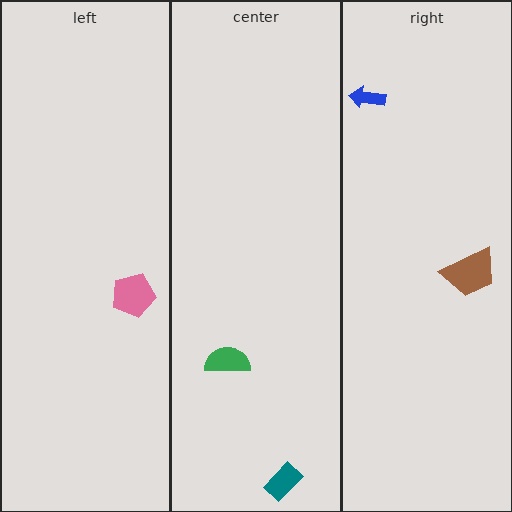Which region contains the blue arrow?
The right region.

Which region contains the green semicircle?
The center region.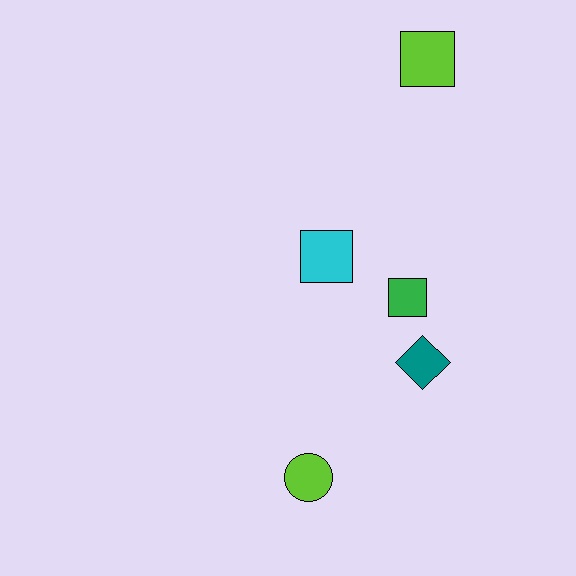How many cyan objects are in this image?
There is 1 cyan object.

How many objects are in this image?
There are 5 objects.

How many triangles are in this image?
There are no triangles.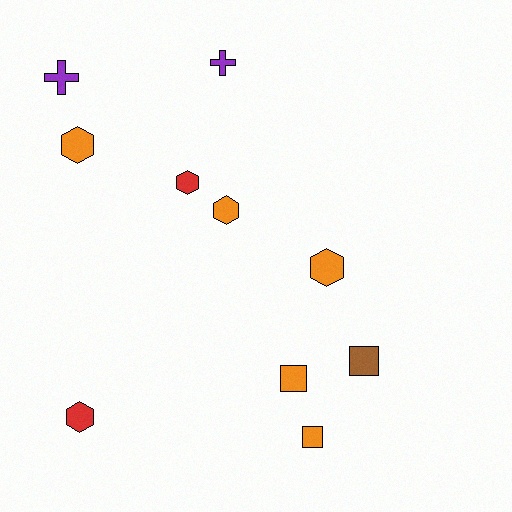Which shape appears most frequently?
Hexagon, with 5 objects.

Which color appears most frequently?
Orange, with 5 objects.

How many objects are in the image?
There are 10 objects.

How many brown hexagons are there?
There are no brown hexagons.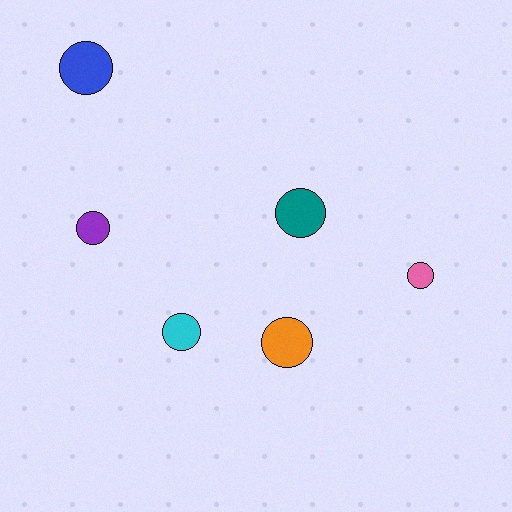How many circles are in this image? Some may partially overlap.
There are 6 circles.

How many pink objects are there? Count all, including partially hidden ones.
There is 1 pink object.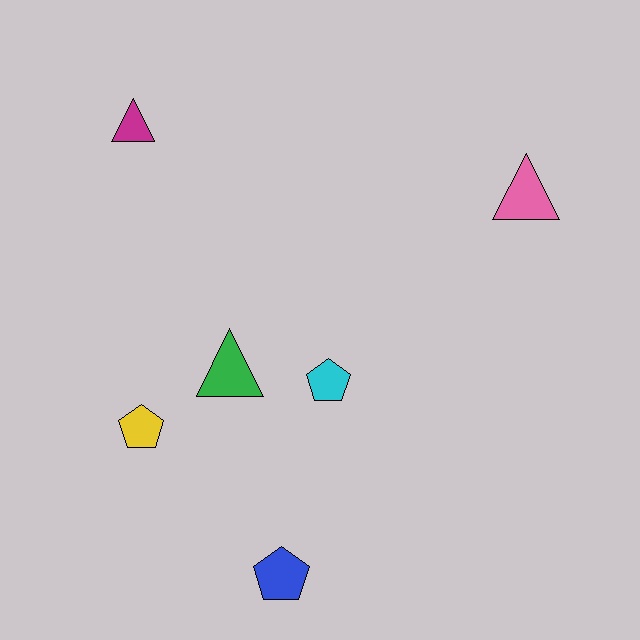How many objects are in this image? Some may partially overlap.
There are 6 objects.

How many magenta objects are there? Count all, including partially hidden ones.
There is 1 magenta object.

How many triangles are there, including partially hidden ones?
There are 3 triangles.